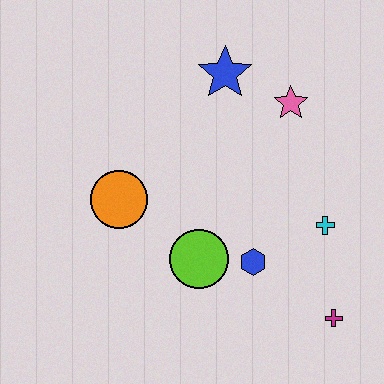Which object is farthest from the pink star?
The magenta cross is farthest from the pink star.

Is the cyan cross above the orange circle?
No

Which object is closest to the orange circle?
The lime circle is closest to the orange circle.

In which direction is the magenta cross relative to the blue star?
The magenta cross is below the blue star.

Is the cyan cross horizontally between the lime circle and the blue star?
No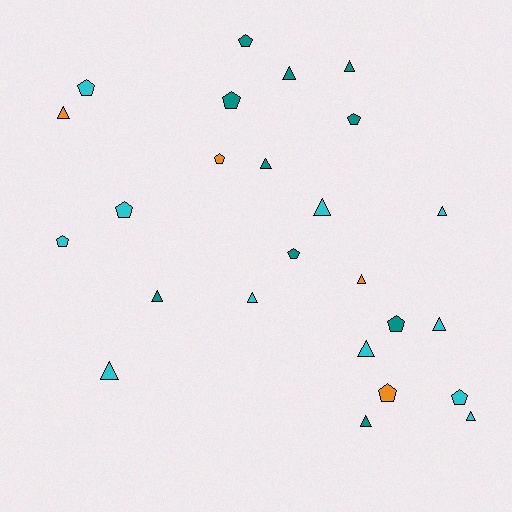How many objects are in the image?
There are 25 objects.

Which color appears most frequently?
Cyan, with 11 objects.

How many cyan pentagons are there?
There are 4 cyan pentagons.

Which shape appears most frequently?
Triangle, with 14 objects.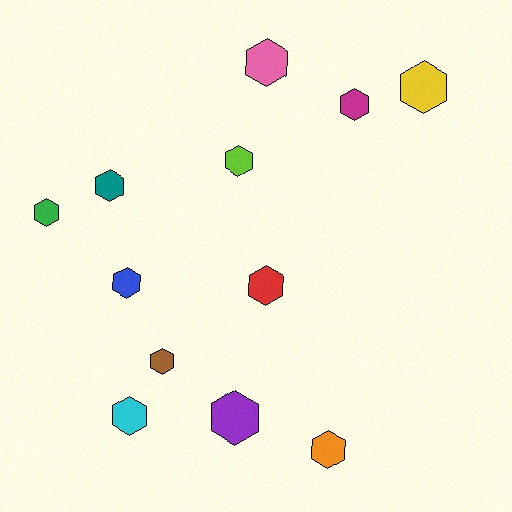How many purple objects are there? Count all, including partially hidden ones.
There is 1 purple object.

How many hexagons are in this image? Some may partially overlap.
There are 12 hexagons.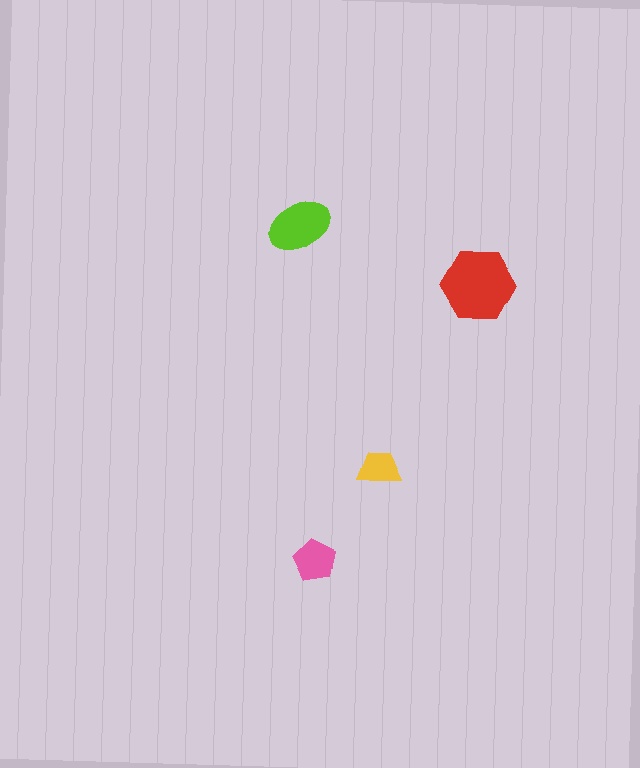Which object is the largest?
The red hexagon.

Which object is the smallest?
The yellow trapezoid.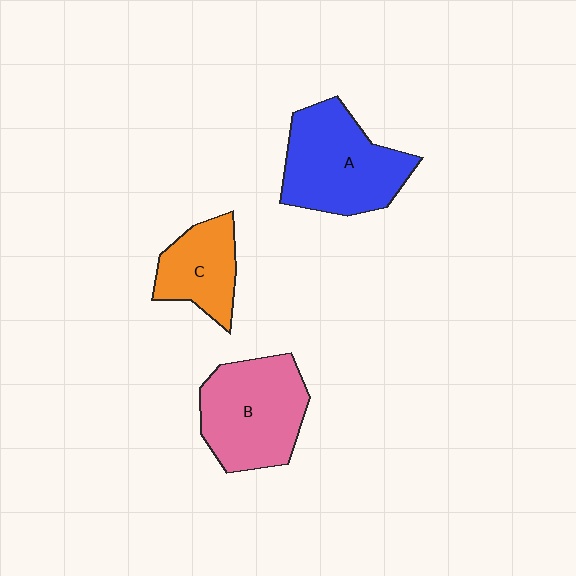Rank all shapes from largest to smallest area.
From largest to smallest: A (blue), B (pink), C (orange).